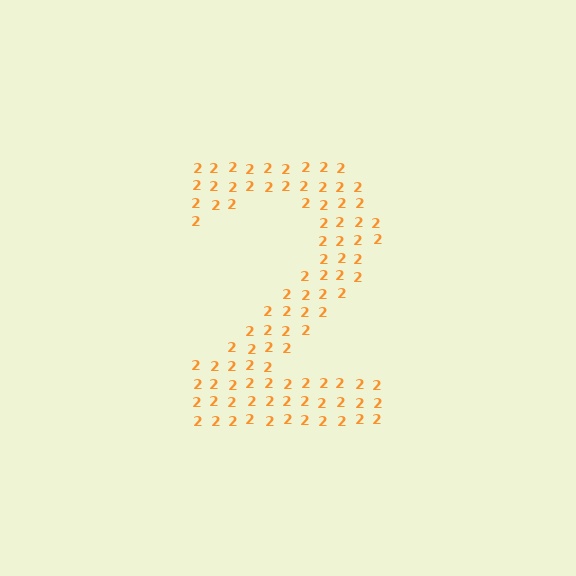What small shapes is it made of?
It is made of small digit 2's.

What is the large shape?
The large shape is the digit 2.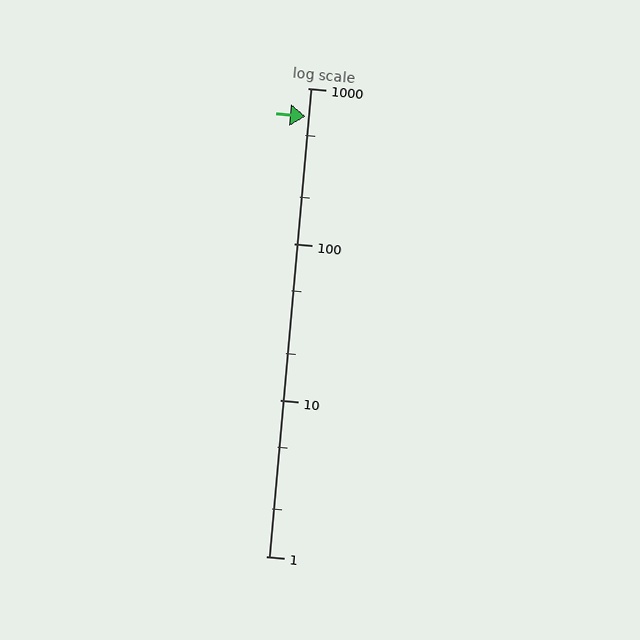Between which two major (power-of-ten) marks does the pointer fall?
The pointer is between 100 and 1000.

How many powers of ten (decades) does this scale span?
The scale spans 3 decades, from 1 to 1000.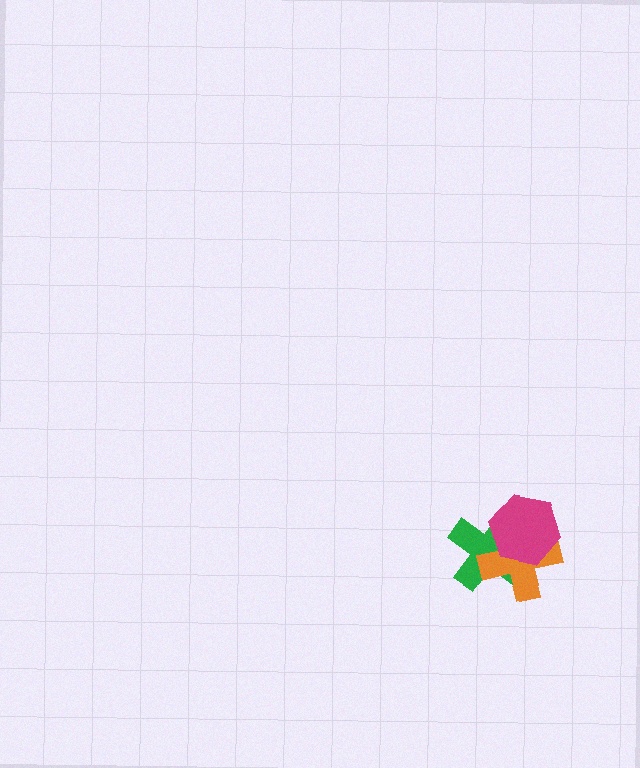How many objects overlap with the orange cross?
2 objects overlap with the orange cross.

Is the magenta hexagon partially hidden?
No, no other shape covers it.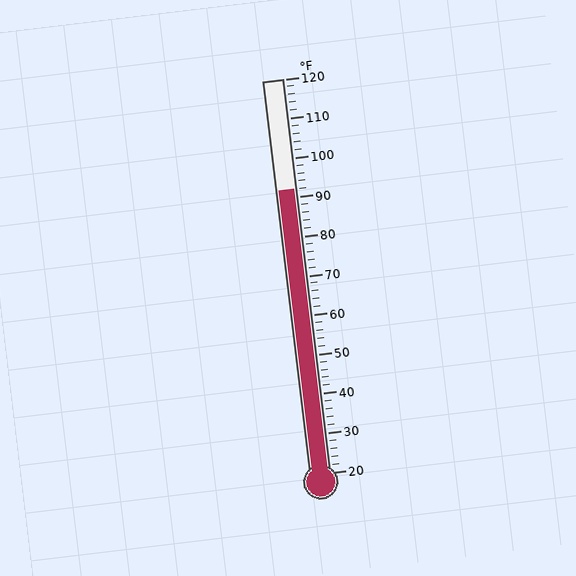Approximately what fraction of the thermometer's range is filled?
The thermometer is filled to approximately 70% of its range.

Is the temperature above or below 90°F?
The temperature is above 90°F.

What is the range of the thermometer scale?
The thermometer scale ranges from 20°F to 120°F.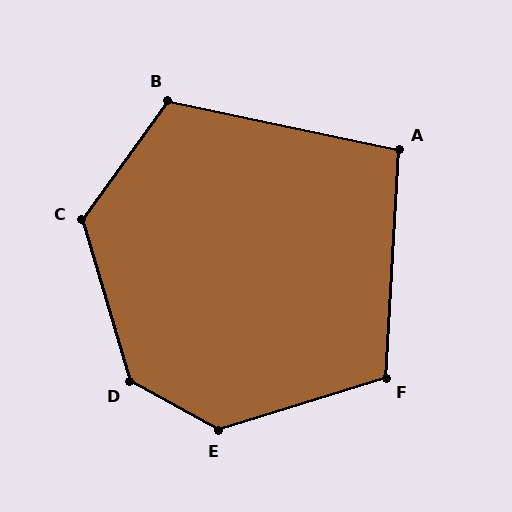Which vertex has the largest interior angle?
D, at approximately 135 degrees.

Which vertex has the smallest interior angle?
A, at approximately 99 degrees.